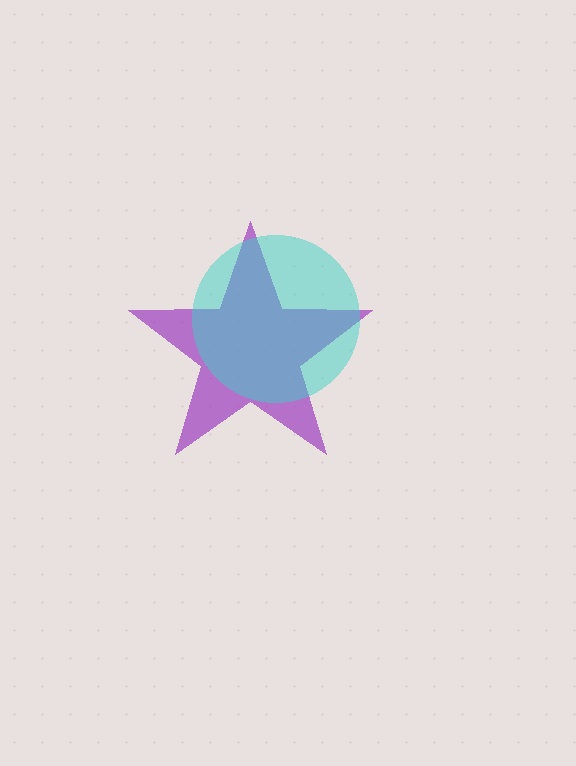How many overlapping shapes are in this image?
There are 2 overlapping shapes in the image.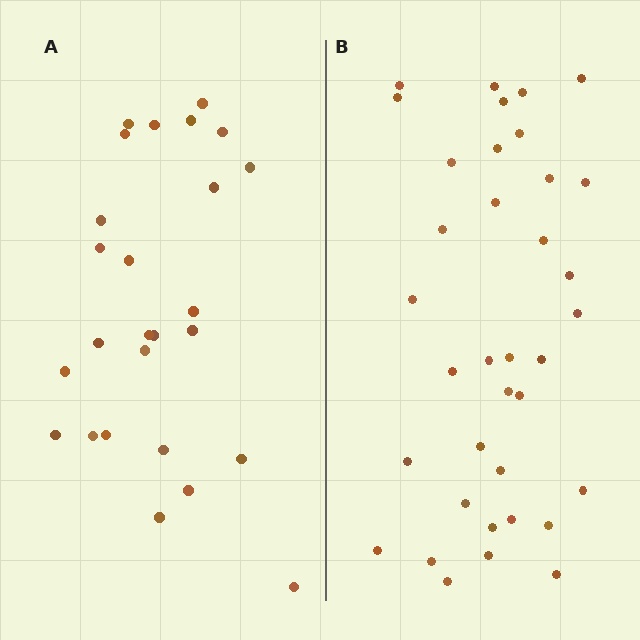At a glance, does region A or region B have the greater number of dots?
Region B (the right region) has more dots.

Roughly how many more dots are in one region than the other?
Region B has roughly 10 or so more dots than region A.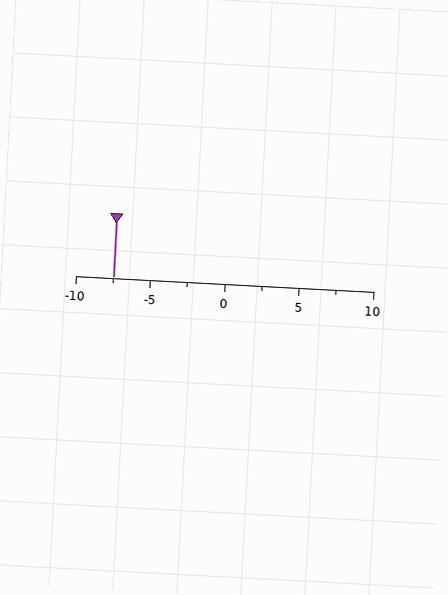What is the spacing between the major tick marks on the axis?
The major ticks are spaced 5 apart.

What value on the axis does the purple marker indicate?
The marker indicates approximately -7.5.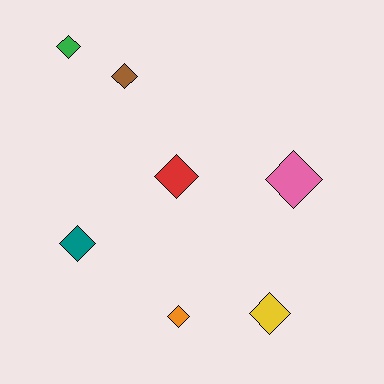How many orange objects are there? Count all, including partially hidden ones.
There is 1 orange object.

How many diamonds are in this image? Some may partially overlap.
There are 7 diamonds.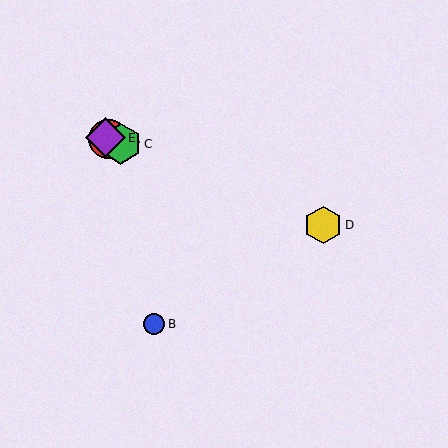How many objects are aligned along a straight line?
4 objects (A, C, D, E) are aligned along a straight line.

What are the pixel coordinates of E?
Object E is at (105, 138).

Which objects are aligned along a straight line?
Objects A, C, D, E are aligned along a straight line.